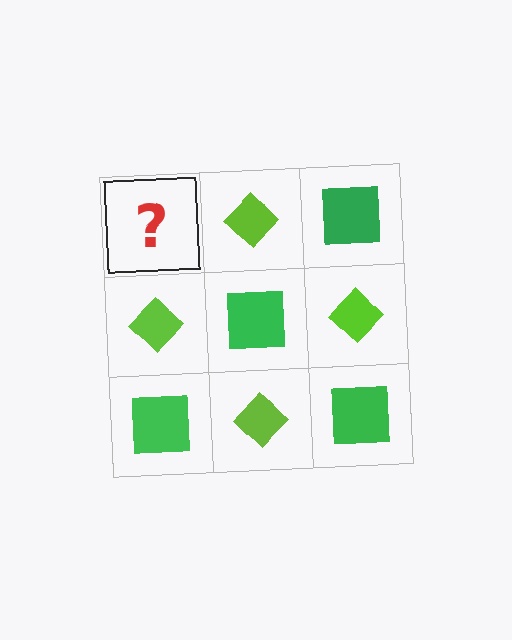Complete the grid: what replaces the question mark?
The question mark should be replaced with a green square.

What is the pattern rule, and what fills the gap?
The rule is that it alternates green square and lime diamond in a checkerboard pattern. The gap should be filled with a green square.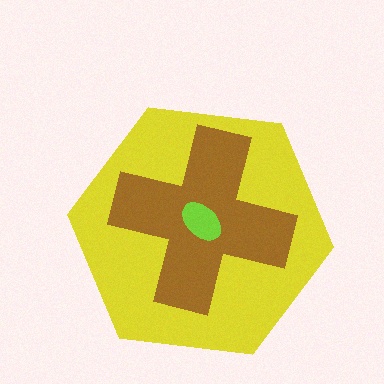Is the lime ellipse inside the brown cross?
Yes.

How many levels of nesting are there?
3.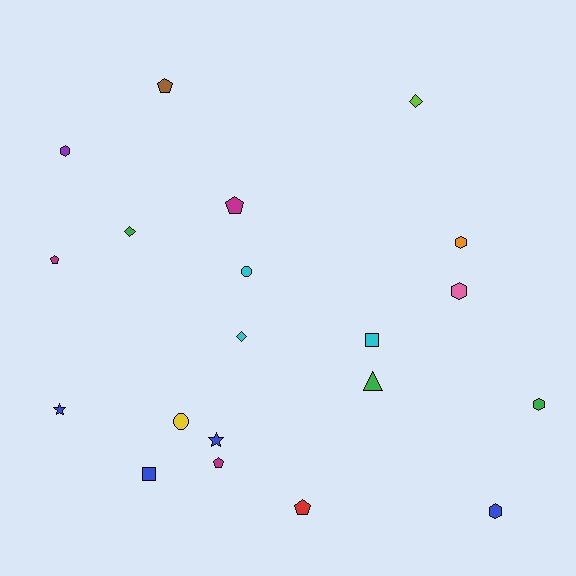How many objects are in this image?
There are 20 objects.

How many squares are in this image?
There are 2 squares.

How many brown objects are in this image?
There is 1 brown object.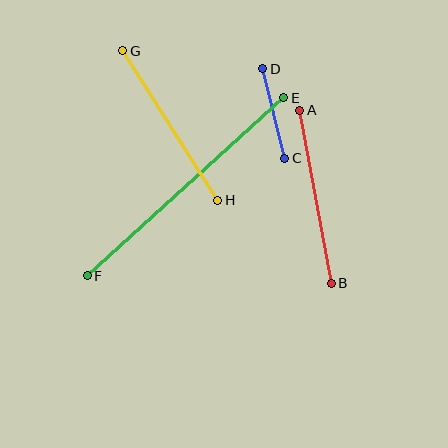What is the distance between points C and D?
The distance is approximately 92 pixels.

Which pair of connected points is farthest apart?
Points E and F are farthest apart.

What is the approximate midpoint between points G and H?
The midpoint is at approximately (170, 126) pixels.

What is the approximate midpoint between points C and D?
The midpoint is at approximately (274, 113) pixels.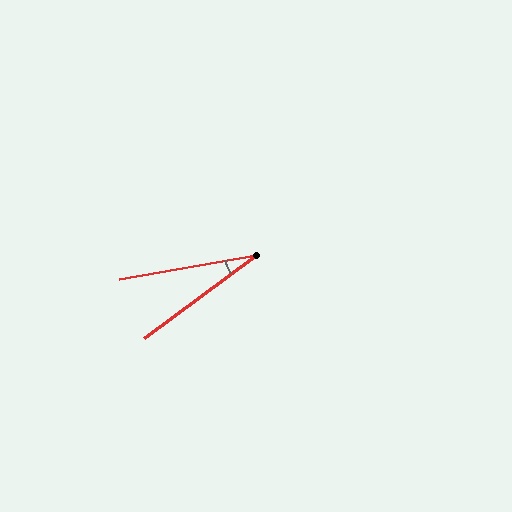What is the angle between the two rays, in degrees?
Approximately 27 degrees.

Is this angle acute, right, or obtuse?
It is acute.